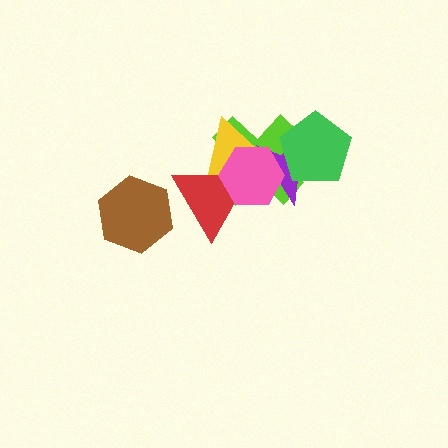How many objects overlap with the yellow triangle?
4 objects overlap with the yellow triangle.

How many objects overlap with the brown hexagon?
0 objects overlap with the brown hexagon.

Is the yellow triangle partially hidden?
Yes, it is partially covered by another shape.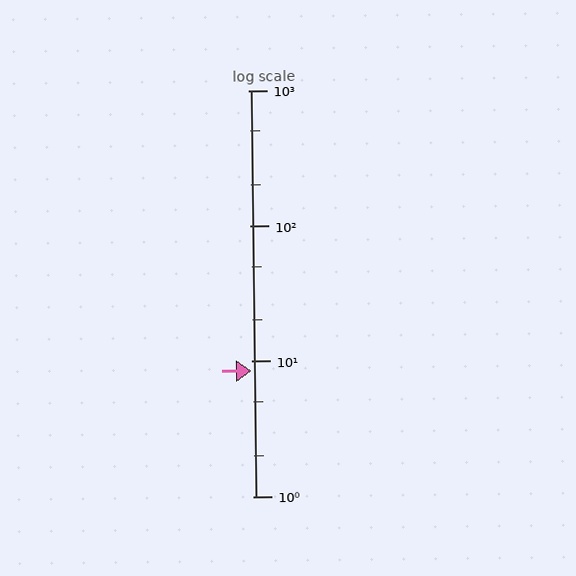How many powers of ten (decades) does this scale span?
The scale spans 3 decades, from 1 to 1000.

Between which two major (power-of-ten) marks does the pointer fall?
The pointer is between 1 and 10.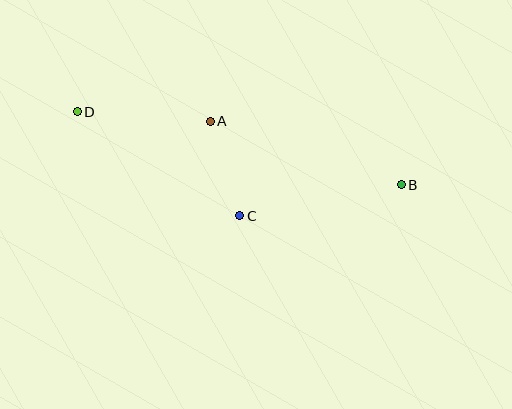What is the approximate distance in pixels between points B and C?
The distance between B and C is approximately 164 pixels.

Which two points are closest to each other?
Points A and C are closest to each other.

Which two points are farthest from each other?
Points B and D are farthest from each other.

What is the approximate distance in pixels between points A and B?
The distance between A and B is approximately 201 pixels.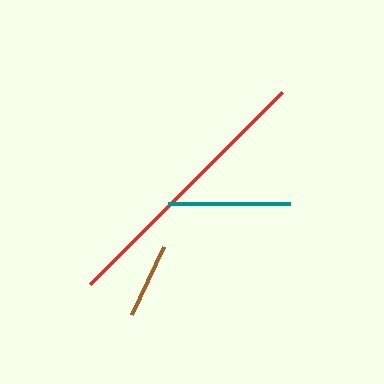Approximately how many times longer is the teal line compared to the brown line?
The teal line is approximately 1.6 times the length of the brown line.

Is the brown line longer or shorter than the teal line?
The teal line is longer than the brown line.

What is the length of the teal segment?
The teal segment is approximately 122 pixels long.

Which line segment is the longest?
The red line is the longest at approximately 272 pixels.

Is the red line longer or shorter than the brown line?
The red line is longer than the brown line.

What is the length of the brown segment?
The brown segment is approximately 75 pixels long.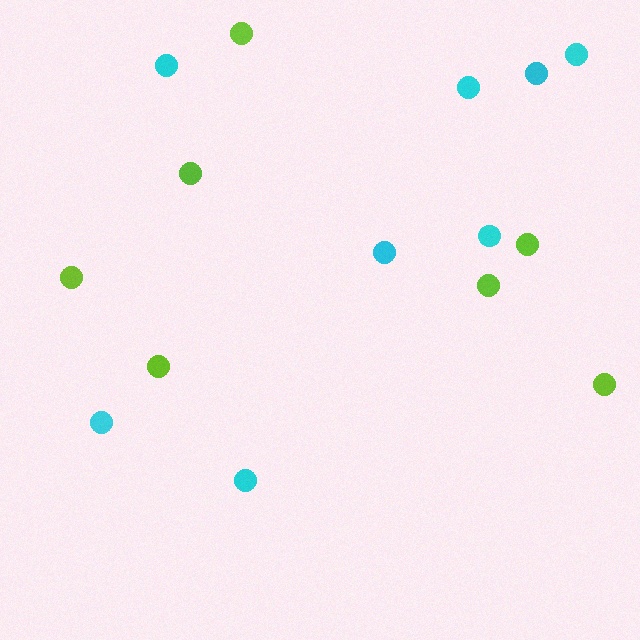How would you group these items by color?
There are 2 groups: one group of cyan circles (8) and one group of lime circles (7).